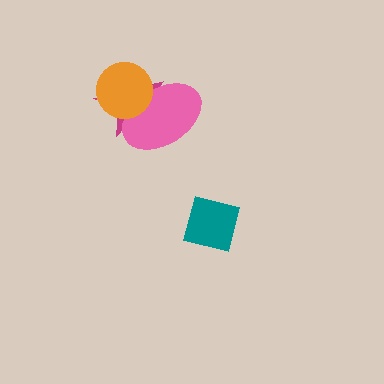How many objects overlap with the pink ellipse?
2 objects overlap with the pink ellipse.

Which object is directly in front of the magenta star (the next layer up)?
The pink ellipse is directly in front of the magenta star.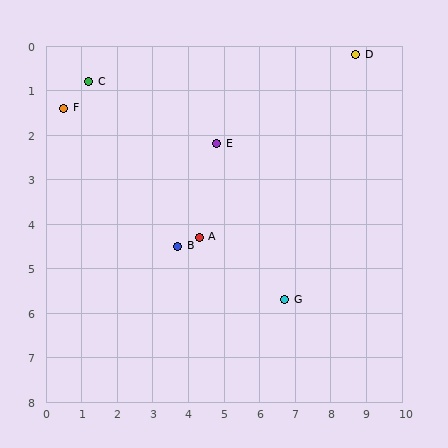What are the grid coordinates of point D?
Point D is at approximately (8.7, 0.2).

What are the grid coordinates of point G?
Point G is at approximately (6.7, 5.7).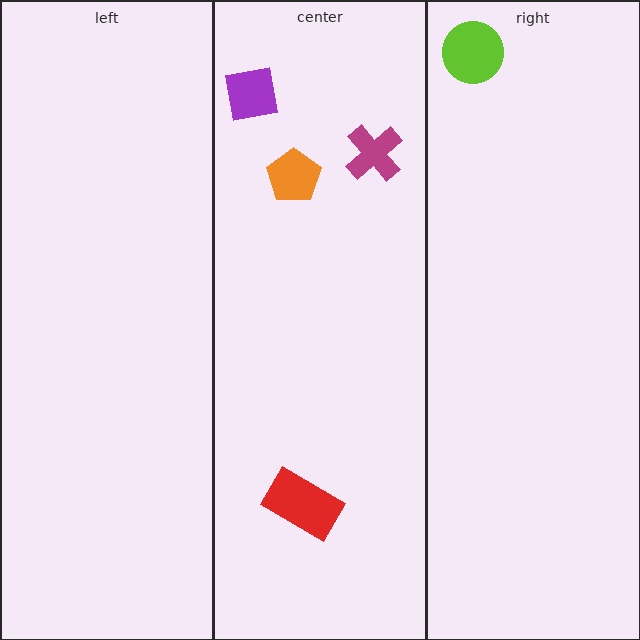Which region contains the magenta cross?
The center region.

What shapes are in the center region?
The magenta cross, the orange pentagon, the purple square, the red rectangle.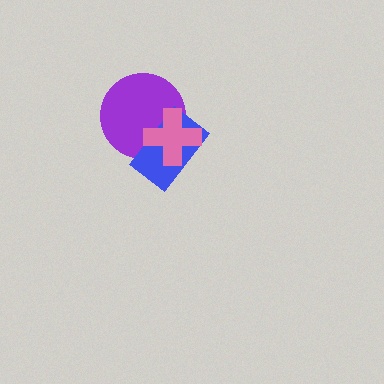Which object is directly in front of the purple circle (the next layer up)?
The blue rectangle is directly in front of the purple circle.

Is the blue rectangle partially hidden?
Yes, it is partially covered by another shape.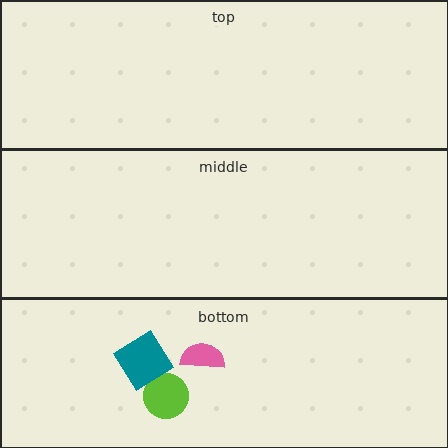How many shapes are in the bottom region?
3.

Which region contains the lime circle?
The bottom region.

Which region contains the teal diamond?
The bottom region.